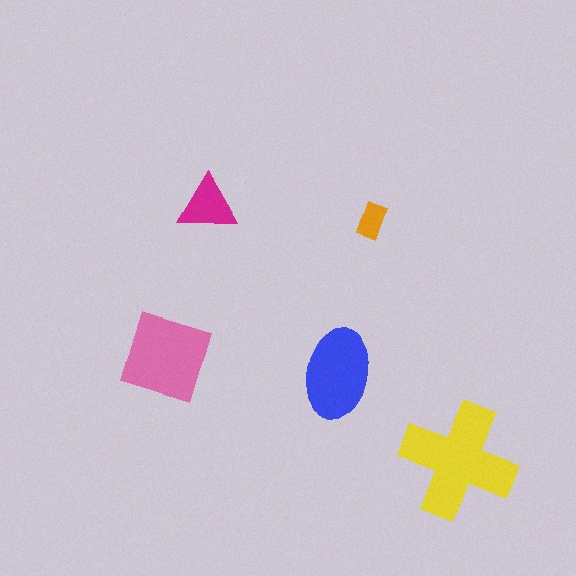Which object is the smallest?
The orange rectangle.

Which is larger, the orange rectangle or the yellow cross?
The yellow cross.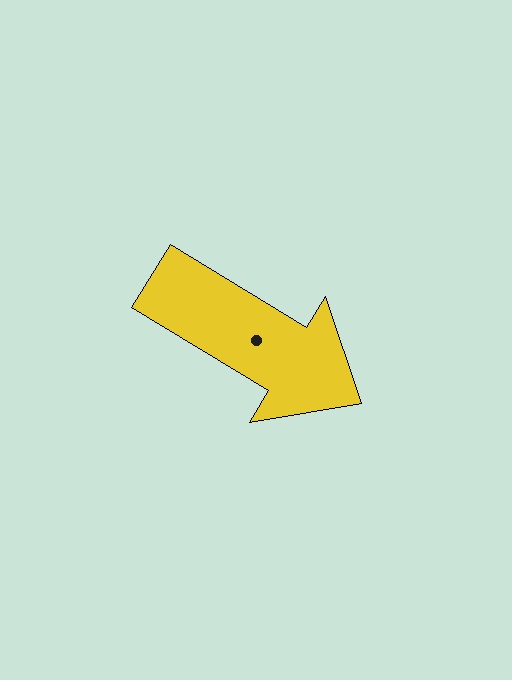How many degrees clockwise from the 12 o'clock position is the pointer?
Approximately 121 degrees.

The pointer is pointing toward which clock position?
Roughly 4 o'clock.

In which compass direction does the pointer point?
Southeast.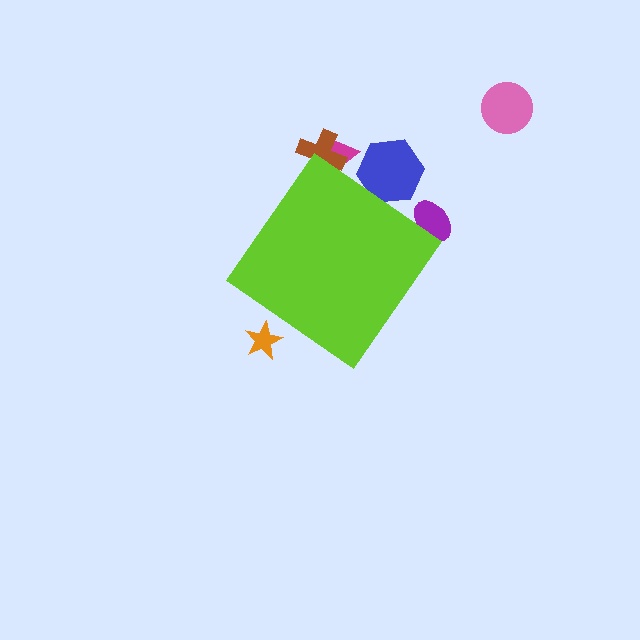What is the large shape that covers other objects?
A lime diamond.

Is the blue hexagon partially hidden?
Yes, the blue hexagon is partially hidden behind the lime diamond.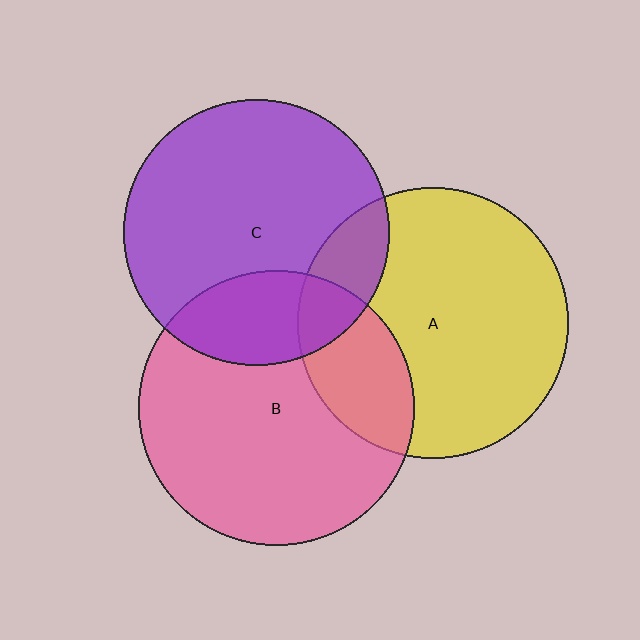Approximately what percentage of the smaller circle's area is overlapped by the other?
Approximately 15%.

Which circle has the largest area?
Circle B (pink).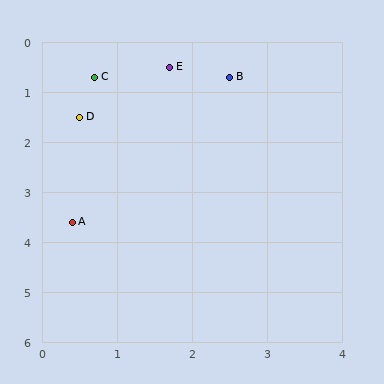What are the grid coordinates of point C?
Point C is at approximately (0.7, 0.7).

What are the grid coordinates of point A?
Point A is at approximately (0.4, 3.6).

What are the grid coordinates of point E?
Point E is at approximately (1.7, 0.5).